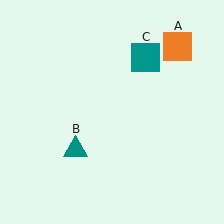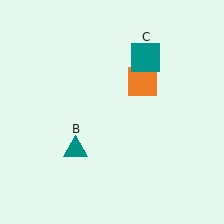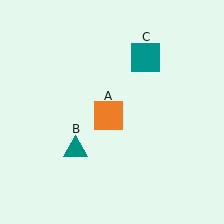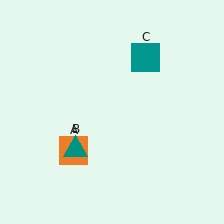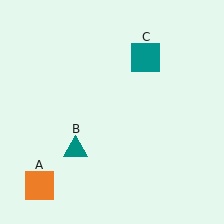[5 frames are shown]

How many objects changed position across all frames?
1 object changed position: orange square (object A).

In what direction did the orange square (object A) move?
The orange square (object A) moved down and to the left.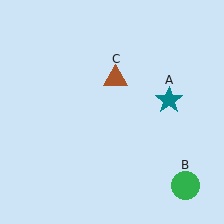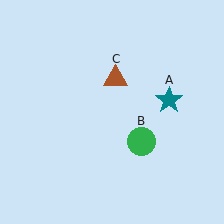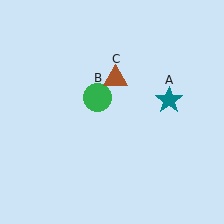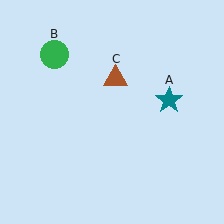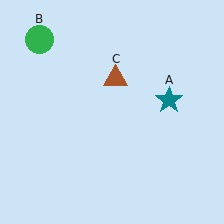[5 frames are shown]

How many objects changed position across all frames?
1 object changed position: green circle (object B).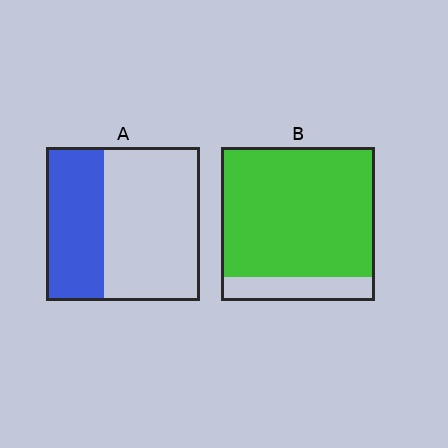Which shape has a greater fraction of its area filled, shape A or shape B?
Shape B.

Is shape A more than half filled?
No.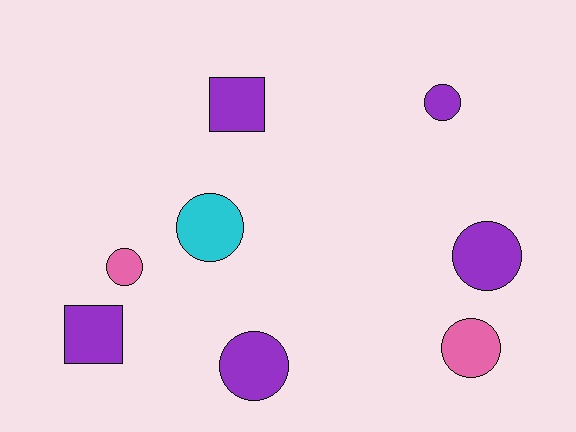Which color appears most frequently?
Purple, with 5 objects.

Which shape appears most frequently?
Circle, with 6 objects.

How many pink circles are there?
There are 2 pink circles.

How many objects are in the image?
There are 8 objects.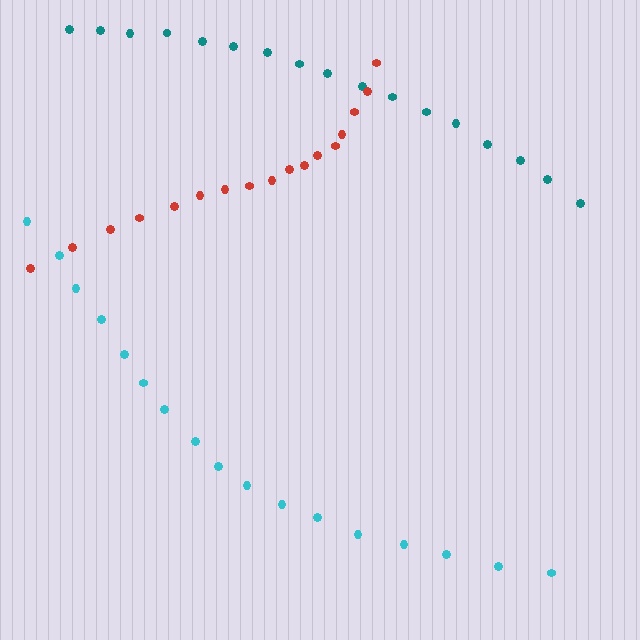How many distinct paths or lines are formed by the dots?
There are 3 distinct paths.